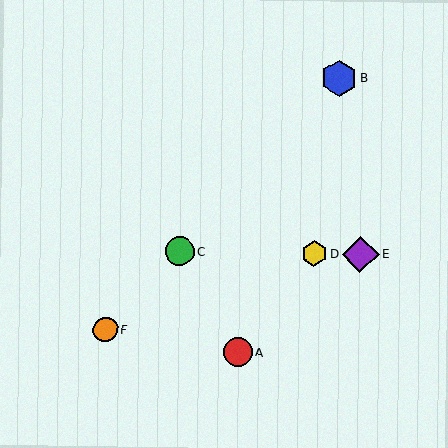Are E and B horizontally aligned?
No, E is at y≈254 and B is at y≈78.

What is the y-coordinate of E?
Object E is at y≈254.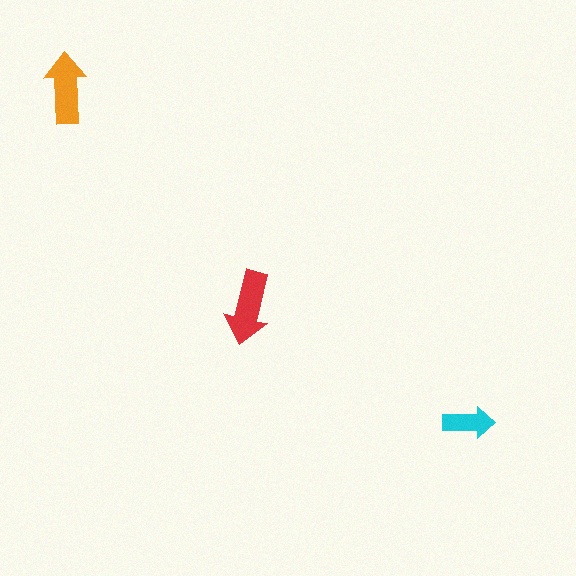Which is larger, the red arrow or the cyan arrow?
The red one.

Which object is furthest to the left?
The orange arrow is leftmost.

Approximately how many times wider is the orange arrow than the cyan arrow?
About 1.5 times wider.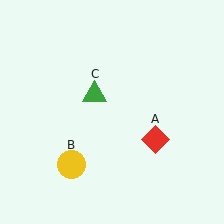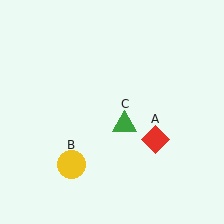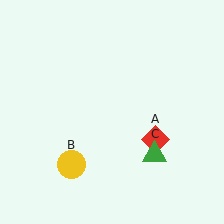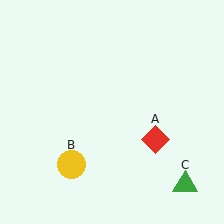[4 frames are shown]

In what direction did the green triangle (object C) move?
The green triangle (object C) moved down and to the right.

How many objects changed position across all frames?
1 object changed position: green triangle (object C).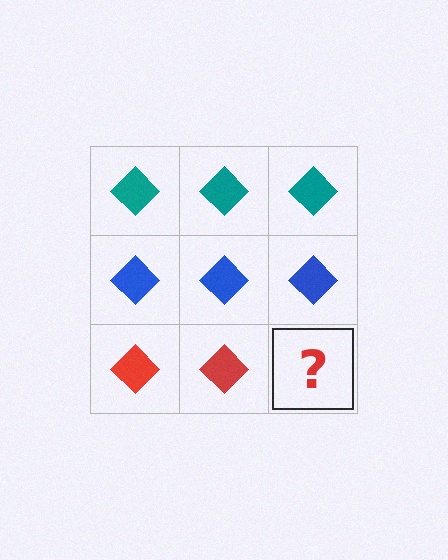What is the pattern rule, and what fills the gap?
The rule is that each row has a consistent color. The gap should be filled with a red diamond.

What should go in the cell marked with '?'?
The missing cell should contain a red diamond.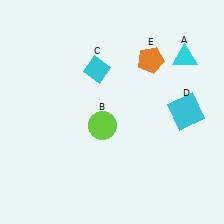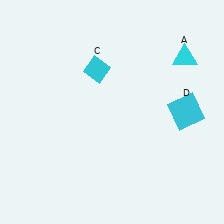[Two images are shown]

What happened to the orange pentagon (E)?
The orange pentagon (E) was removed in Image 2. It was in the top-right area of Image 1.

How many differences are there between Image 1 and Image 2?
There are 2 differences between the two images.